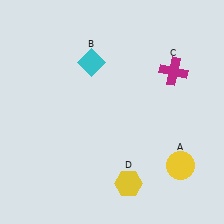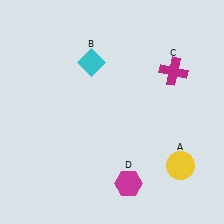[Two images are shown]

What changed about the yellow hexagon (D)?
In Image 1, D is yellow. In Image 2, it changed to magenta.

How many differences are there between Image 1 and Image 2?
There is 1 difference between the two images.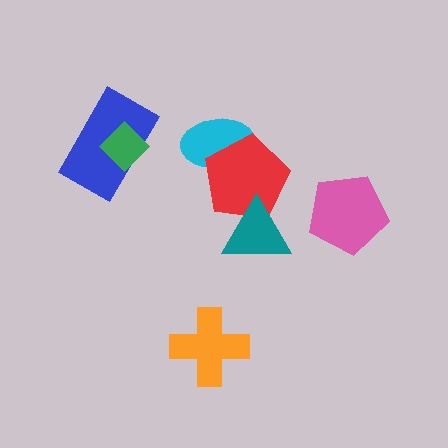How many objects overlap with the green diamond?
1 object overlaps with the green diamond.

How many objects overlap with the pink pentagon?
0 objects overlap with the pink pentagon.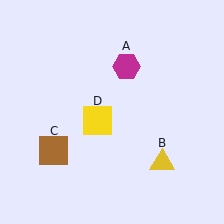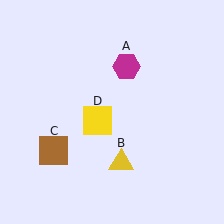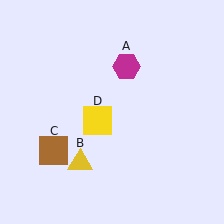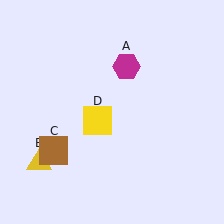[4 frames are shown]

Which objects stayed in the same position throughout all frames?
Magenta hexagon (object A) and brown square (object C) and yellow square (object D) remained stationary.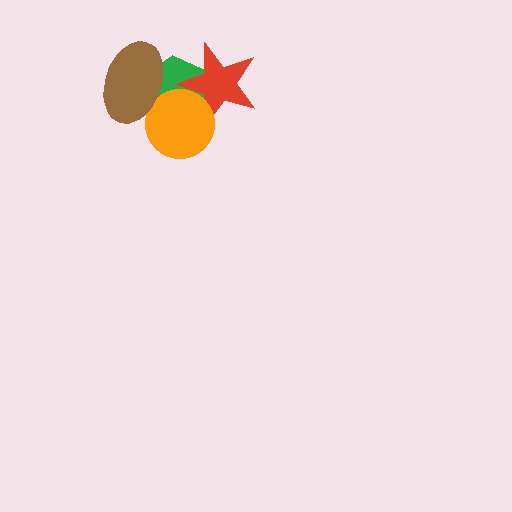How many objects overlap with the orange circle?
3 objects overlap with the orange circle.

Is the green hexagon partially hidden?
Yes, it is partially covered by another shape.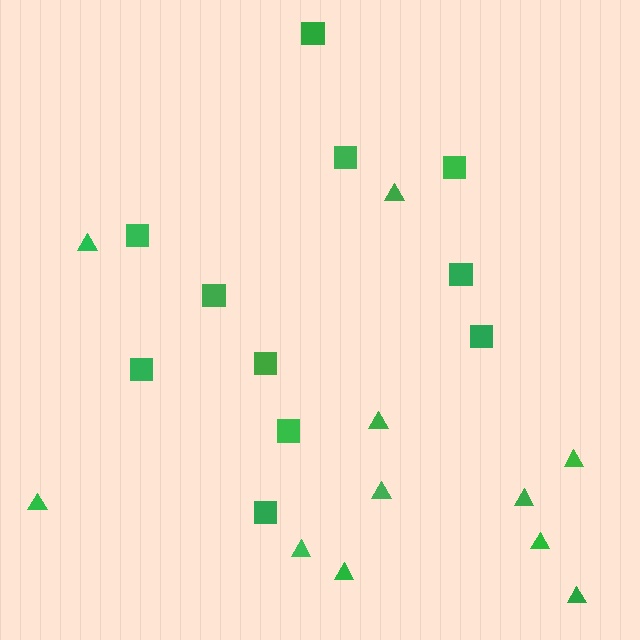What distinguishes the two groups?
There are 2 groups: one group of triangles (11) and one group of squares (11).